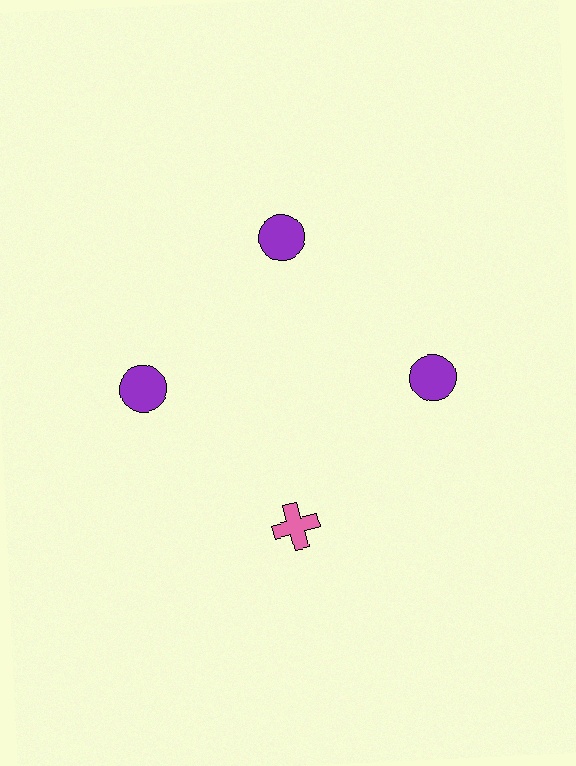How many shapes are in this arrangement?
There are 4 shapes arranged in a ring pattern.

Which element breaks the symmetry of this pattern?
The pink cross at roughly the 6 o'clock position breaks the symmetry. All other shapes are purple circles.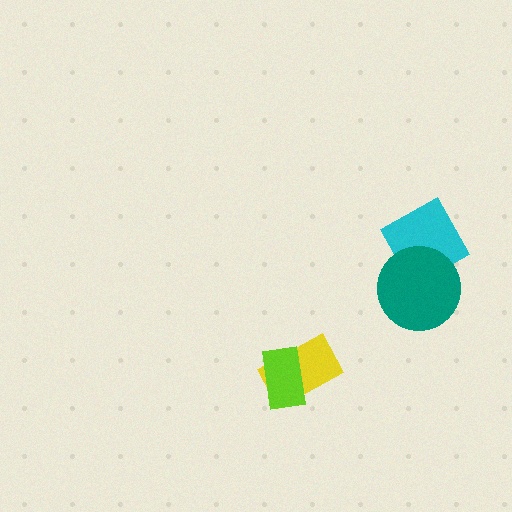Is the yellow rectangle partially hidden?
Yes, it is partially covered by another shape.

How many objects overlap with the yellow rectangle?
1 object overlaps with the yellow rectangle.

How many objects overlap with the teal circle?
1 object overlaps with the teal circle.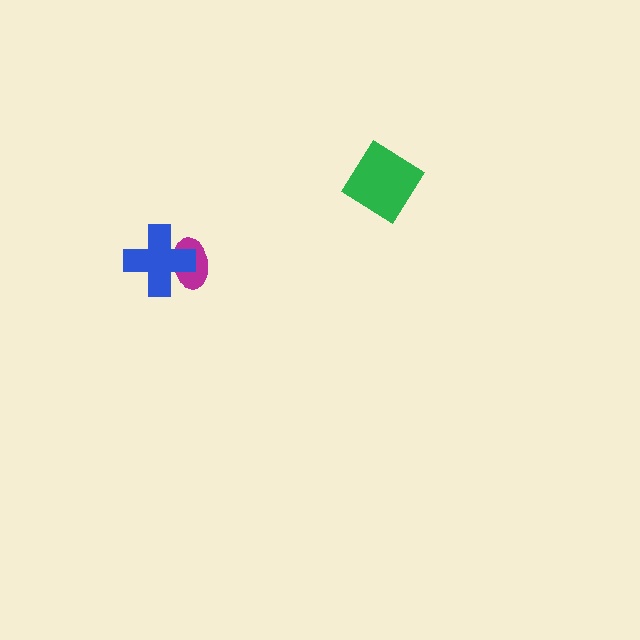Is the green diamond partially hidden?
No, no other shape covers it.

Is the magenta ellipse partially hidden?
Yes, it is partially covered by another shape.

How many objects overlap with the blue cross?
1 object overlaps with the blue cross.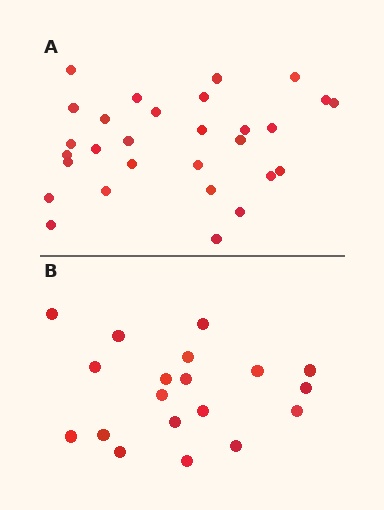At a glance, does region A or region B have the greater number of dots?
Region A (the top region) has more dots.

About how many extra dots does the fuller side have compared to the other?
Region A has roughly 10 or so more dots than region B.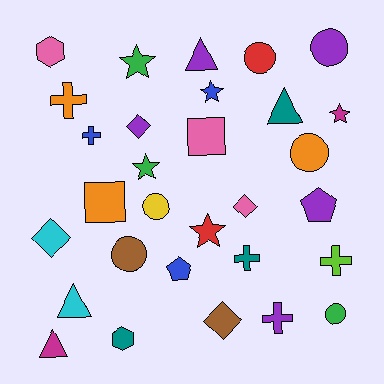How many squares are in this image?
There are 2 squares.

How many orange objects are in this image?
There are 3 orange objects.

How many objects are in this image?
There are 30 objects.